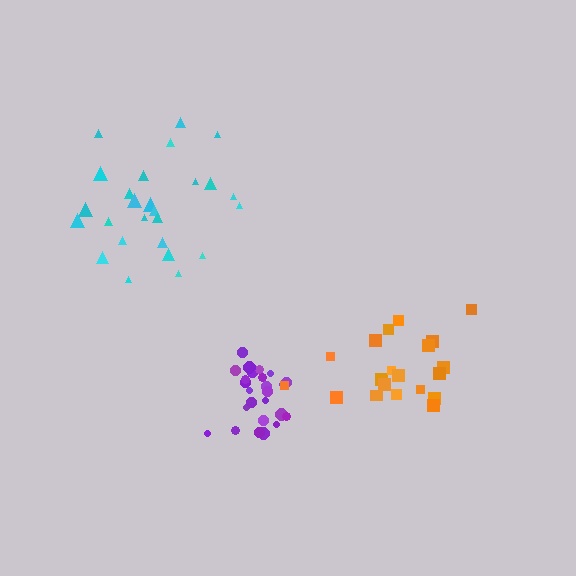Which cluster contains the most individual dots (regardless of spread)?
Cyan (26).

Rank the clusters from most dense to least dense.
purple, cyan, orange.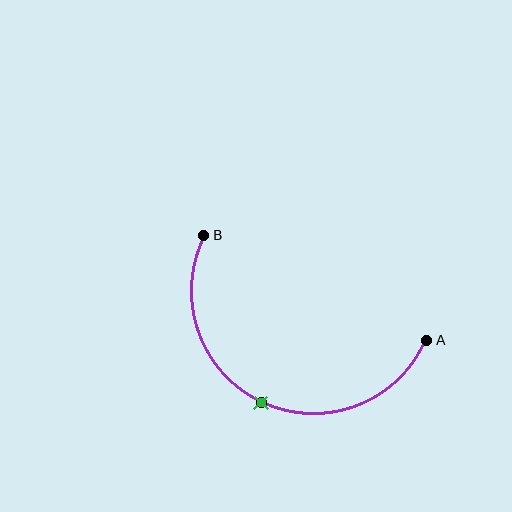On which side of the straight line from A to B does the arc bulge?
The arc bulges below the straight line connecting A and B.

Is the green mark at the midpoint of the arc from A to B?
Yes. The green mark lies on the arc at equal arc-length from both A and B — it is the arc midpoint.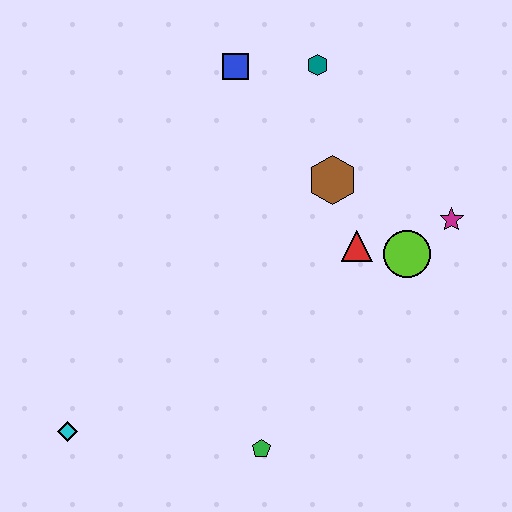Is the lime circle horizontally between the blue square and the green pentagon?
No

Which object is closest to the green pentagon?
The cyan diamond is closest to the green pentagon.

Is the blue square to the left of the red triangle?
Yes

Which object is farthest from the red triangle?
The cyan diamond is farthest from the red triangle.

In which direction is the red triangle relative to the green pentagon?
The red triangle is above the green pentagon.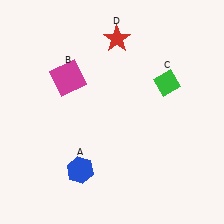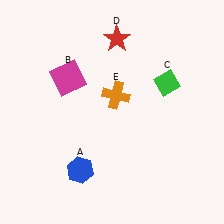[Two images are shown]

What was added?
An orange cross (E) was added in Image 2.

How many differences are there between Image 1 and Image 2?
There is 1 difference between the two images.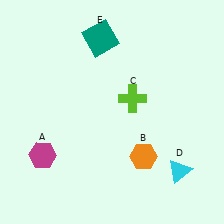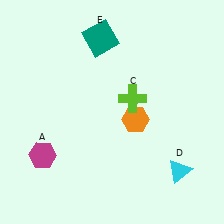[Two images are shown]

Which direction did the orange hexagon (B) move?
The orange hexagon (B) moved up.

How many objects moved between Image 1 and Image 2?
1 object moved between the two images.